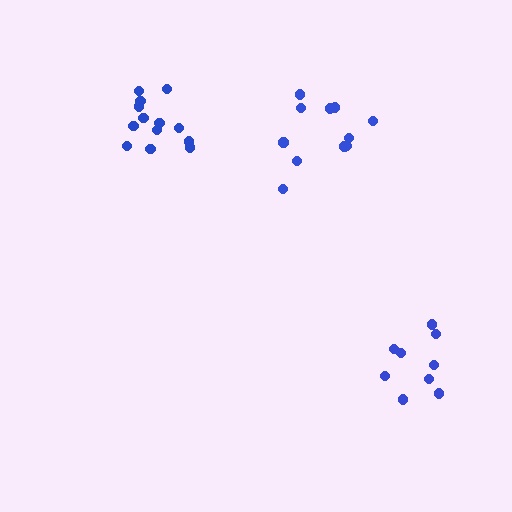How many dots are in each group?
Group 1: 9 dots, Group 2: 13 dots, Group 3: 11 dots (33 total).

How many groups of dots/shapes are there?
There are 3 groups.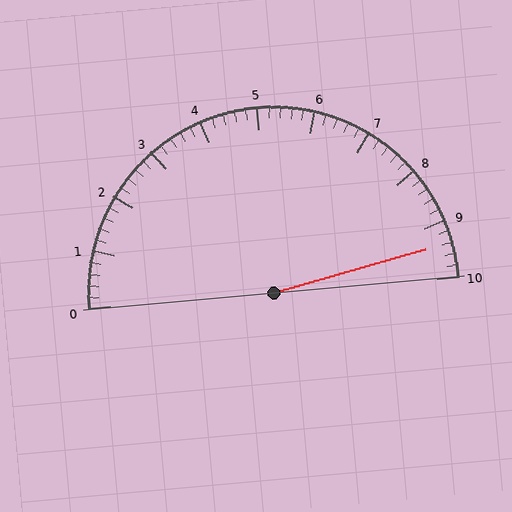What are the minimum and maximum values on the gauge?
The gauge ranges from 0 to 10.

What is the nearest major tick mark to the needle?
The nearest major tick mark is 9.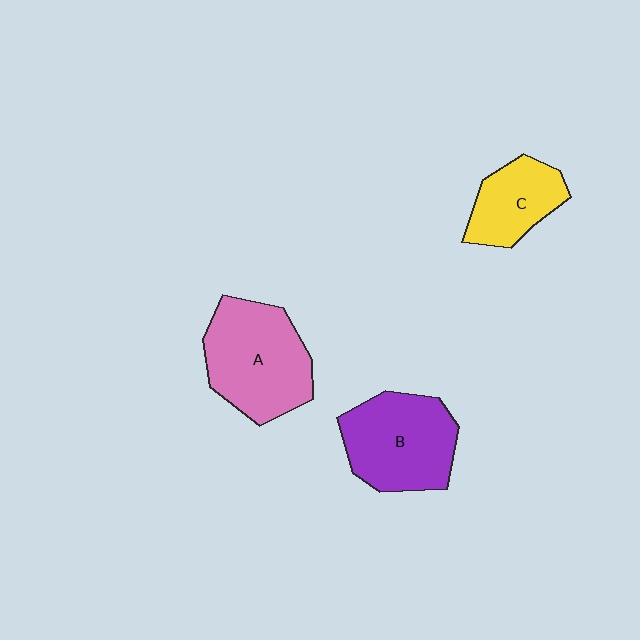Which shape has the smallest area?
Shape C (yellow).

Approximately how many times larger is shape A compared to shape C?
Approximately 1.7 times.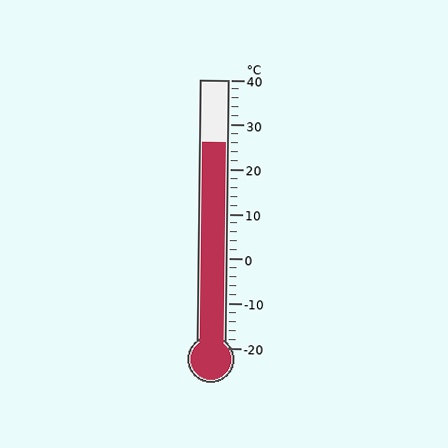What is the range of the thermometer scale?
The thermometer scale ranges from -20°C to 40°C.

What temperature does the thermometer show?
The thermometer shows approximately 26°C.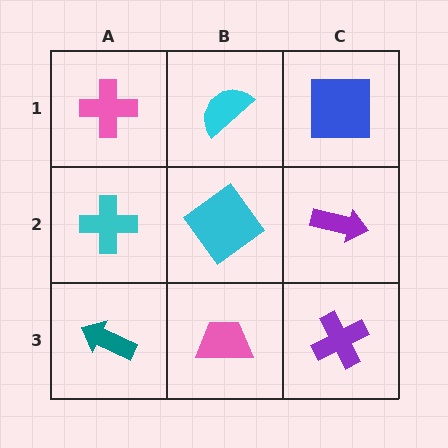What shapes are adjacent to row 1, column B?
A cyan diamond (row 2, column B), a pink cross (row 1, column A), a blue square (row 1, column C).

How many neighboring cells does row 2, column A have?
3.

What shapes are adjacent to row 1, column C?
A purple arrow (row 2, column C), a cyan semicircle (row 1, column B).